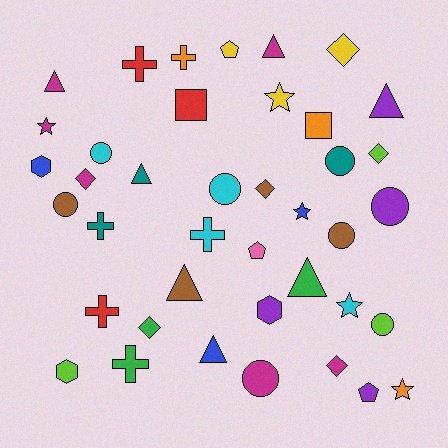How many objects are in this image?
There are 40 objects.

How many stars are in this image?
There are 5 stars.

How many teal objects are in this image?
There are 3 teal objects.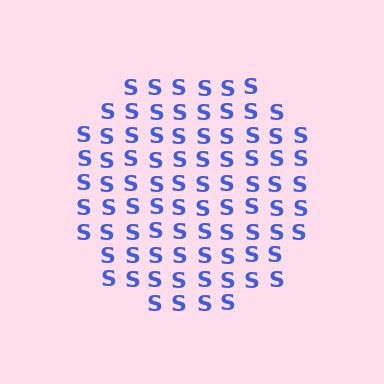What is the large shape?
The large shape is a circle.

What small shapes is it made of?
It is made of small letter S's.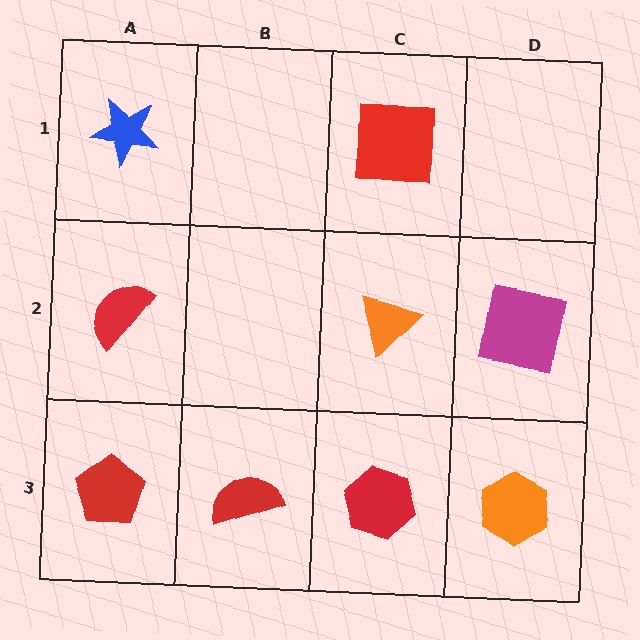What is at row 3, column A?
A red pentagon.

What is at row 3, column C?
A red hexagon.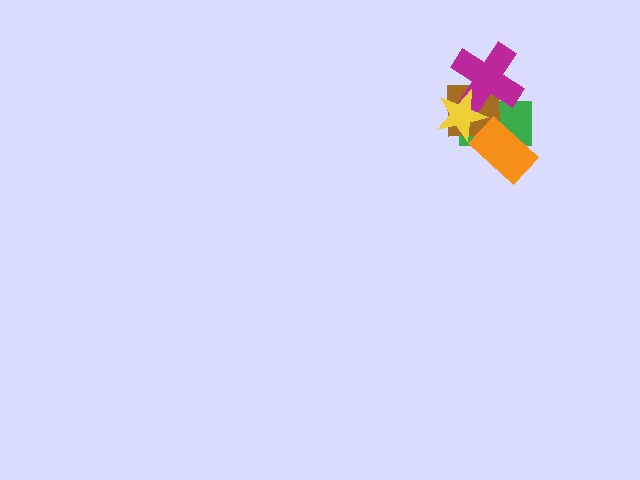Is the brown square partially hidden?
Yes, it is partially covered by another shape.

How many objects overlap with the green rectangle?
4 objects overlap with the green rectangle.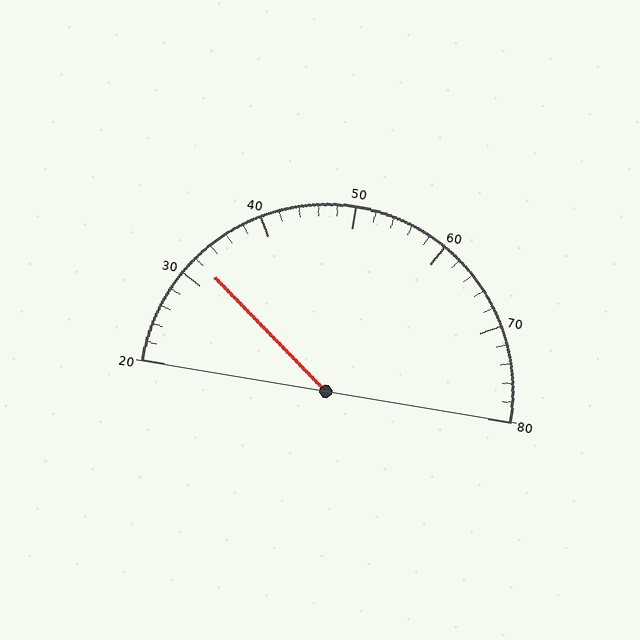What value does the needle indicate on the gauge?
The needle indicates approximately 32.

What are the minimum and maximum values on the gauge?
The gauge ranges from 20 to 80.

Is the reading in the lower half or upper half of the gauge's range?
The reading is in the lower half of the range (20 to 80).